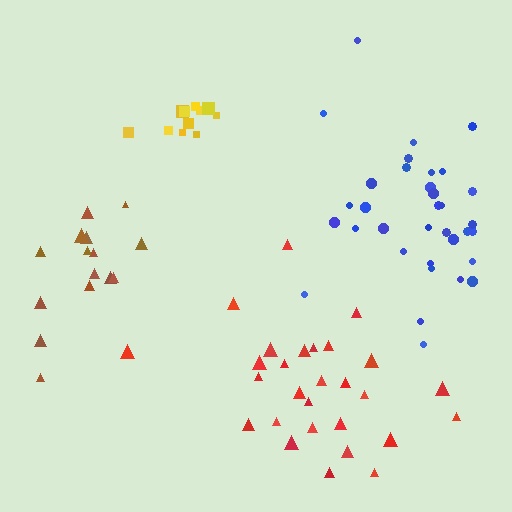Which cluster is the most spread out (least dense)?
Brown.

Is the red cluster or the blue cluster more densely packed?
Blue.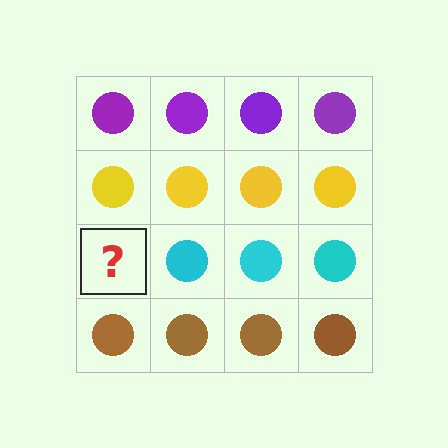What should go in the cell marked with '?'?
The missing cell should contain a cyan circle.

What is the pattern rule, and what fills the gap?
The rule is that each row has a consistent color. The gap should be filled with a cyan circle.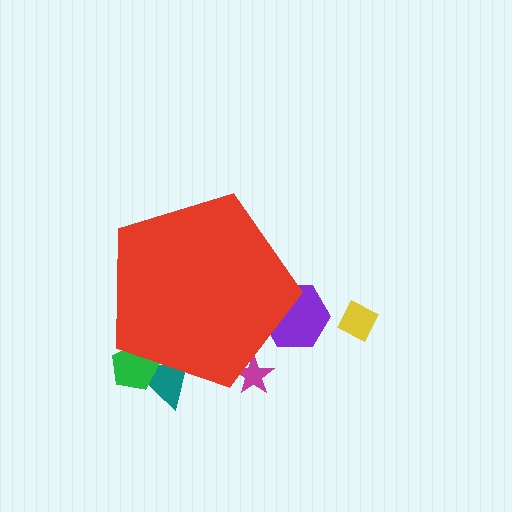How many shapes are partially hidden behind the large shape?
4 shapes are partially hidden.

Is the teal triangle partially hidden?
Yes, the teal triangle is partially hidden behind the red pentagon.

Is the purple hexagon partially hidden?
Yes, the purple hexagon is partially hidden behind the red pentagon.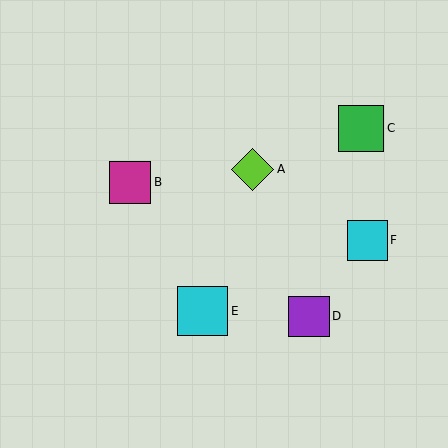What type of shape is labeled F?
Shape F is a cyan square.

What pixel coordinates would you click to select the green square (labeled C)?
Click at (361, 128) to select the green square C.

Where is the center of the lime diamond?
The center of the lime diamond is at (253, 169).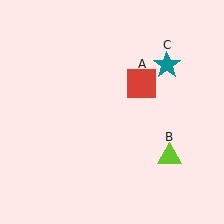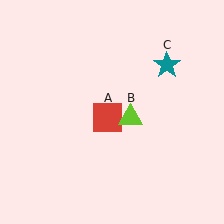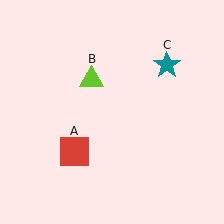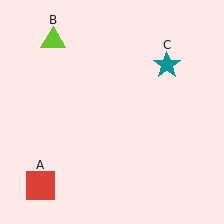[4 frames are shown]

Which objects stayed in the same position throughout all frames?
Teal star (object C) remained stationary.